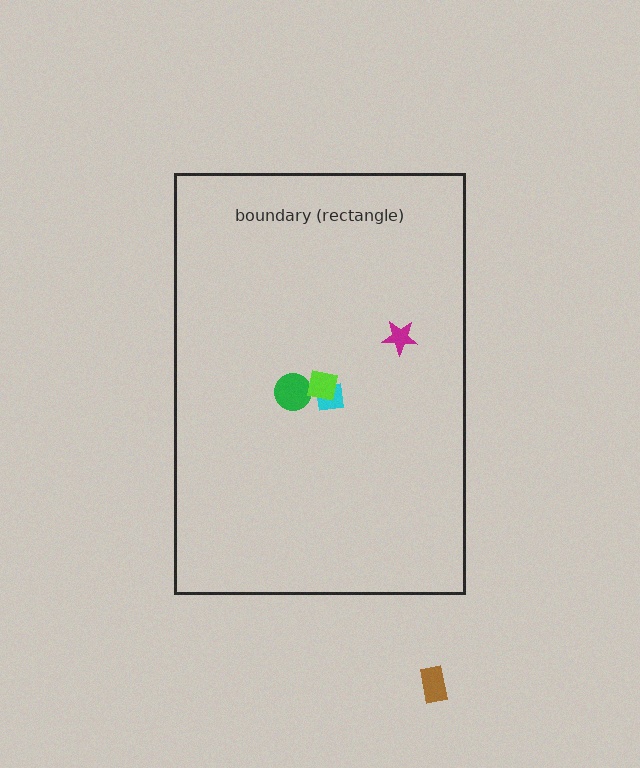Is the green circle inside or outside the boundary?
Inside.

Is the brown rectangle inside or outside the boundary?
Outside.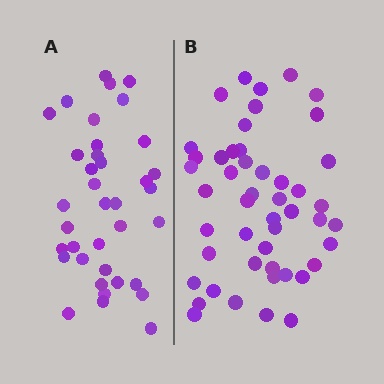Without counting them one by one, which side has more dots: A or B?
Region B (the right region) has more dots.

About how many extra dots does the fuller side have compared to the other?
Region B has roughly 12 or so more dots than region A.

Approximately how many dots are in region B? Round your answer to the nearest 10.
About 50 dots. (The exact count is 48, which rounds to 50.)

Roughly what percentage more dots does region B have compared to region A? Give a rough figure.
About 30% more.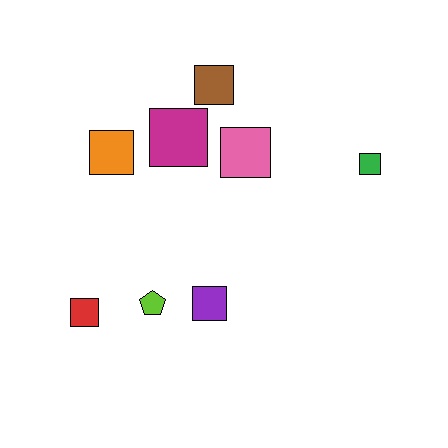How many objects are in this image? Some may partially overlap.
There are 8 objects.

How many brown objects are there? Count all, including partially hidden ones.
There is 1 brown object.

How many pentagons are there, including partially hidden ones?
There is 1 pentagon.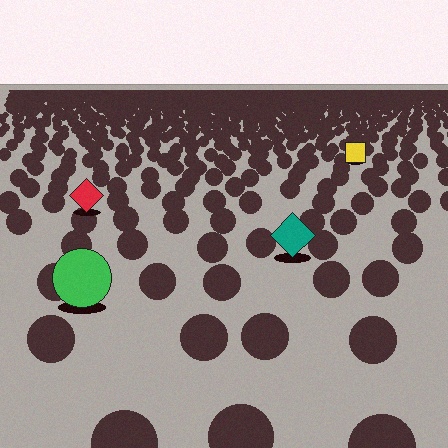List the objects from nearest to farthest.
From nearest to farthest: the green circle, the teal diamond, the red diamond, the yellow square.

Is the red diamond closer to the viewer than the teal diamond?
No. The teal diamond is closer — you can tell from the texture gradient: the ground texture is coarser near it.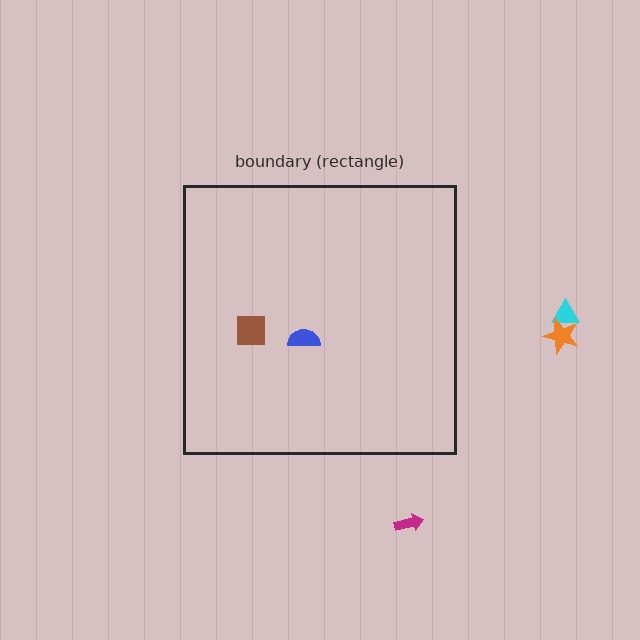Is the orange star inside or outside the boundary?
Outside.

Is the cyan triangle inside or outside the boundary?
Outside.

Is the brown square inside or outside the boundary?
Inside.